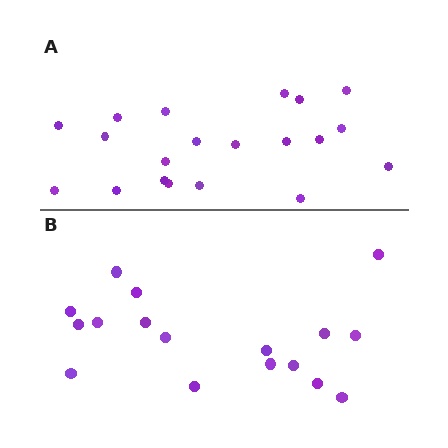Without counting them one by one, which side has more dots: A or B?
Region A (the top region) has more dots.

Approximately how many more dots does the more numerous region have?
Region A has just a few more — roughly 2 or 3 more dots than region B.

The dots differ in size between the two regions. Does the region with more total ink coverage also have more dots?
No. Region B has more total ink coverage because its dots are larger, but region A actually contains more individual dots. Total area can be misleading — the number of items is what matters here.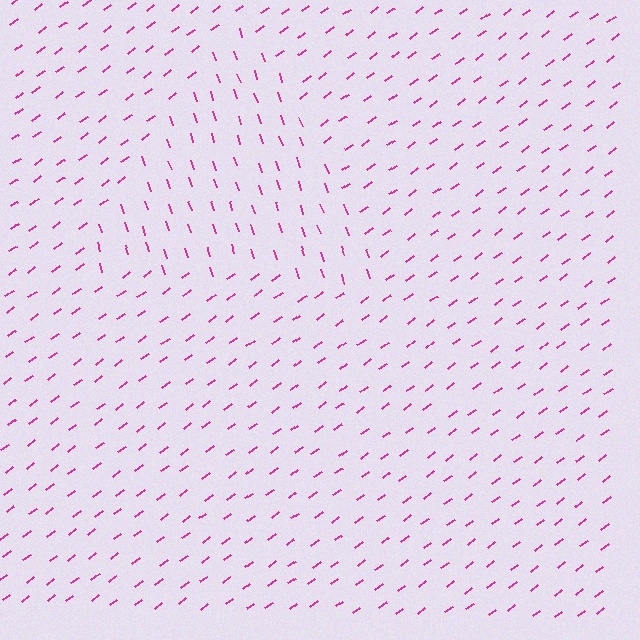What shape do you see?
I see a triangle.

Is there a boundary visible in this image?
Yes, there is a texture boundary formed by a change in line orientation.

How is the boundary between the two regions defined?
The boundary is defined purely by a change in line orientation (approximately 71 degrees difference). All lines are the same color and thickness.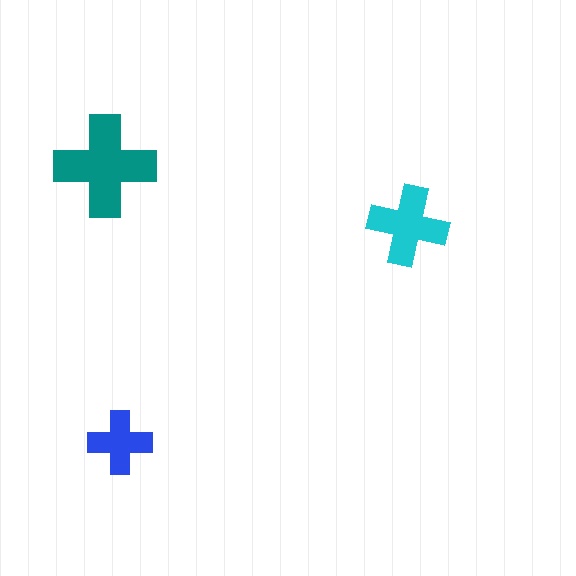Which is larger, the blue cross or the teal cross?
The teal one.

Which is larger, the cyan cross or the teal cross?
The teal one.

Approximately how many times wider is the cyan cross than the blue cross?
About 1.5 times wider.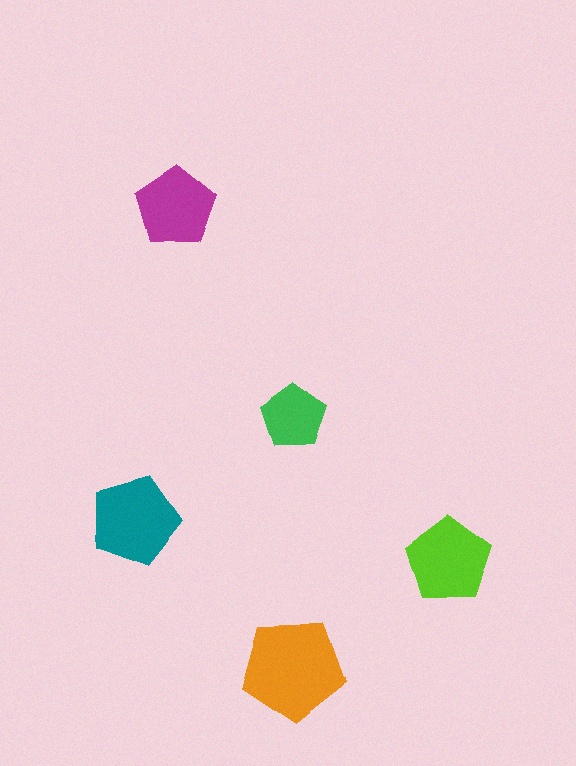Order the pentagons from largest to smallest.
the orange one, the teal one, the lime one, the magenta one, the green one.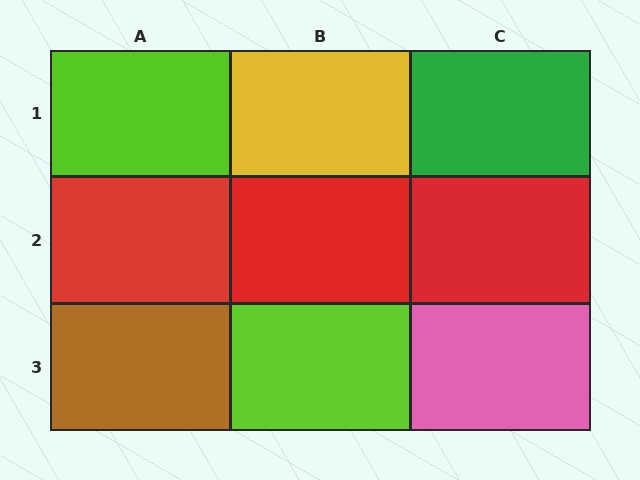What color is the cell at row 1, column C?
Green.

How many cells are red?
3 cells are red.